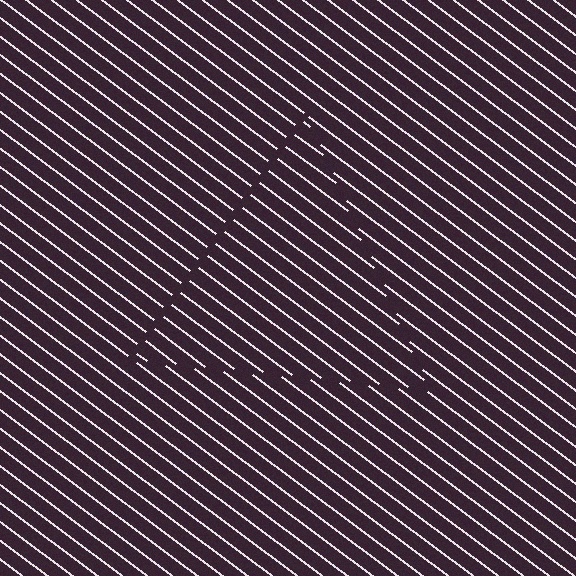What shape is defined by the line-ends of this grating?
An illusory triangle. The interior of the shape contains the same grating, shifted by half a period — the contour is defined by the phase discontinuity where line-ends from the inner and outer gratings abut.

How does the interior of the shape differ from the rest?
The interior of the shape contains the same grating, shifted by half a period — the contour is defined by the phase discontinuity where line-ends from the inner and outer gratings abut.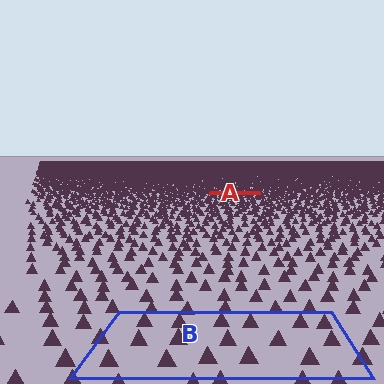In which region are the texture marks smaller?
The texture marks are smaller in region A, because it is farther away.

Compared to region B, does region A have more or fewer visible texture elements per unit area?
Region A has more texture elements per unit area — they are packed more densely because it is farther away.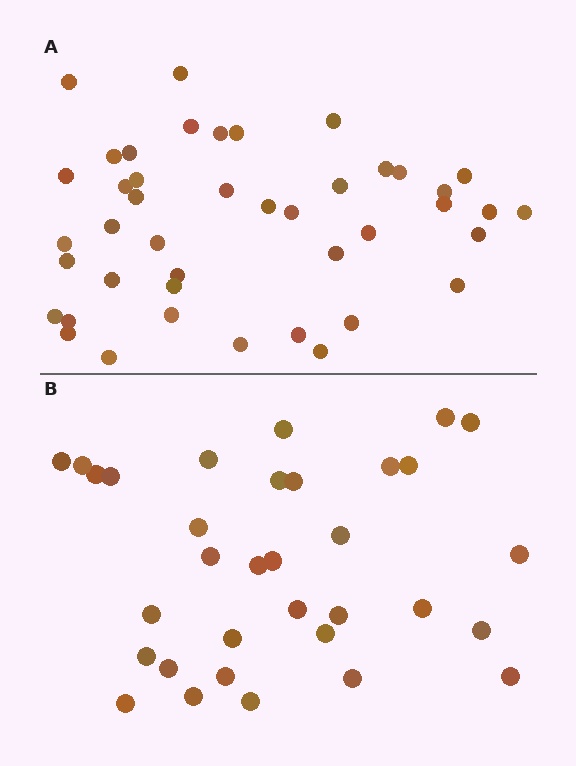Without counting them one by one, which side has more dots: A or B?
Region A (the top region) has more dots.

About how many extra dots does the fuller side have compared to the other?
Region A has roughly 10 or so more dots than region B.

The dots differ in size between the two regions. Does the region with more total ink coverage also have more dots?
No. Region B has more total ink coverage because its dots are larger, but region A actually contains more individual dots. Total area can be misleading — the number of items is what matters here.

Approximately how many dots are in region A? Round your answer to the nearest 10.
About 40 dots. (The exact count is 43, which rounds to 40.)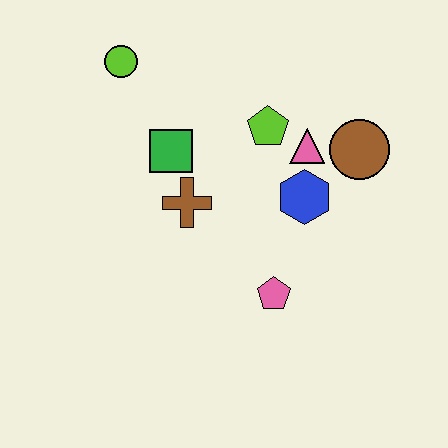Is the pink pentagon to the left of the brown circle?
Yes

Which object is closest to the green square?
The brown cross is closest to the green square.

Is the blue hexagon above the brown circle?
No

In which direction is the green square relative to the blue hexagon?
The green square is to the left of the blue hexagon.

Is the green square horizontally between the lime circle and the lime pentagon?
Yes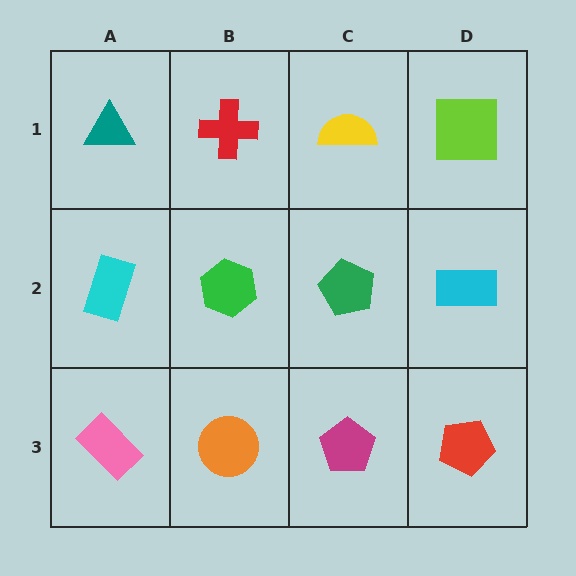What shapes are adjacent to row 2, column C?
A yellow semicircle (row 1, column C), a magenta pentagon (row 3, column C), a green hexagon (row 2, column B), a cyan rectangle (row 2, column D).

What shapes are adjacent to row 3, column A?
A cyan rectangle (row 2, column A), an orange circle (row 3, column B).